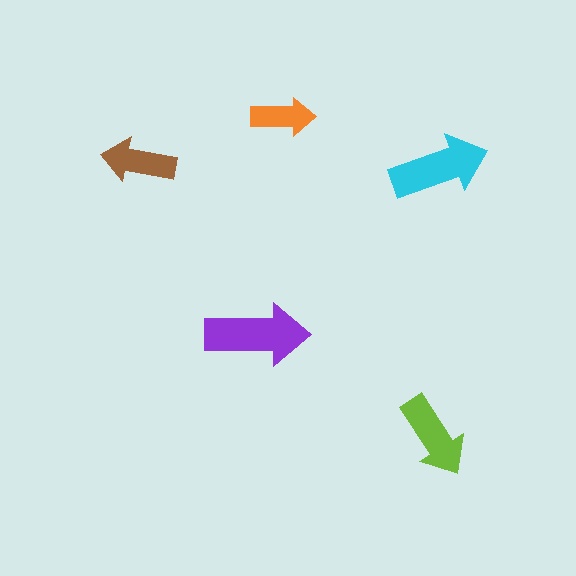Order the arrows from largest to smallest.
the purple one, the cyan one, the lime one, the brown one, the orange one.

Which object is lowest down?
The lime arrow is bottommost.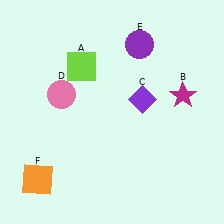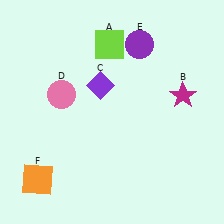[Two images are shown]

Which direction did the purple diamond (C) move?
The purple diamond (C) moved left.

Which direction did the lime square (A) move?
The lime square (A) moved right.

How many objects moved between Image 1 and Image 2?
2 objects moved between the two images.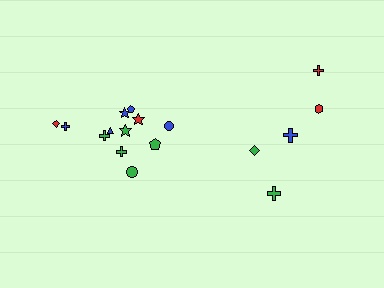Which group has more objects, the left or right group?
The left group.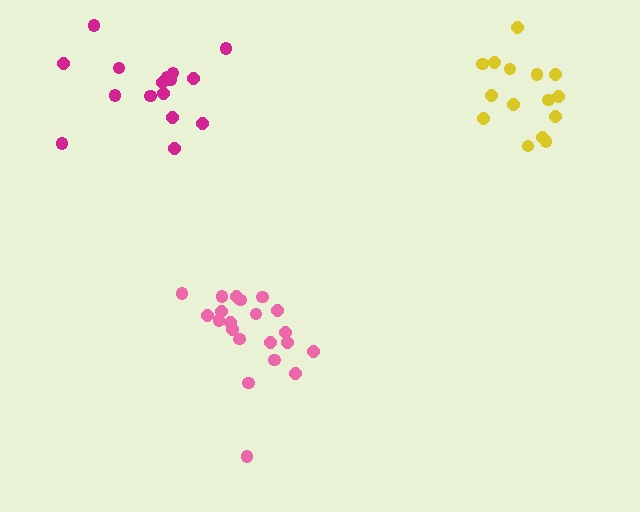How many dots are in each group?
Group 1: 15 dots, Group 2: 16 dots, Group 3: 21 dots (52 total).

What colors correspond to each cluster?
The clusters are colored: yellow, magenta, pink.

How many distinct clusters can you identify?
There are 3 distinct clusters.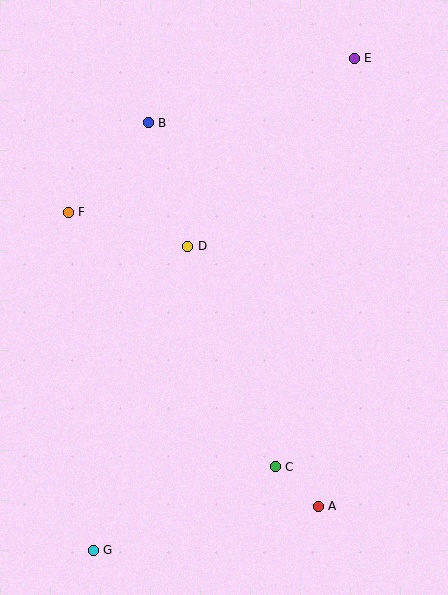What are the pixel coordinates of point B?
Point B is at (148, 123).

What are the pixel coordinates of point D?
Point D is at (188, 246).